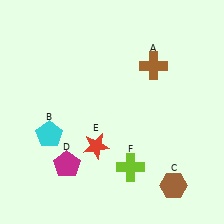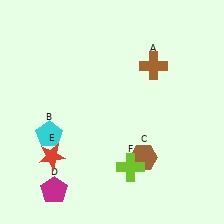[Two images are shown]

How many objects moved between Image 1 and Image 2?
3 objects moved between the two images.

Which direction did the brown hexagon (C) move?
The brown hexagon (C) moved left.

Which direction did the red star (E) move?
The red star (E) moved left.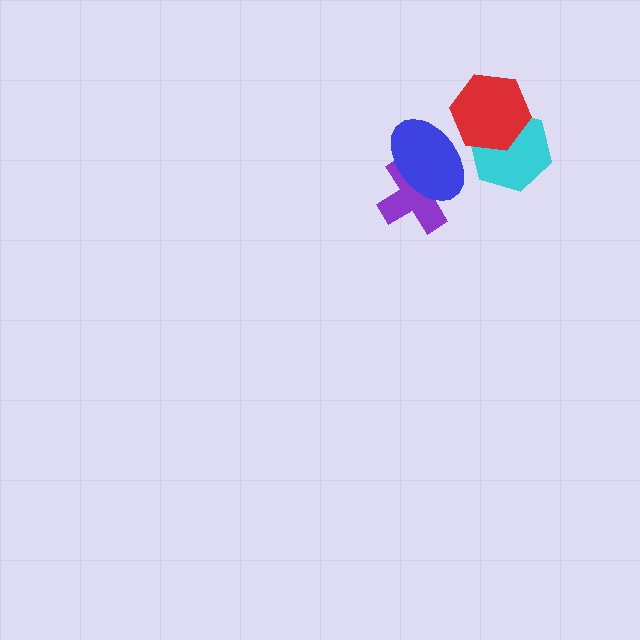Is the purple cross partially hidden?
Yes, it is partially covered by another shape.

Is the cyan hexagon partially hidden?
Yes, it is partially covered by another shape.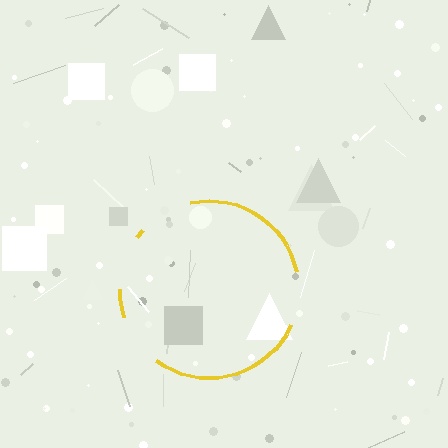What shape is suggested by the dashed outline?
The dashed outline suggests a circle.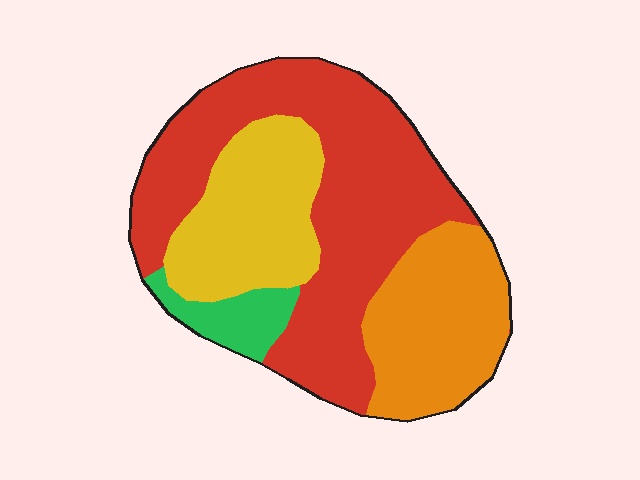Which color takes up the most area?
Red, at roughly 50%.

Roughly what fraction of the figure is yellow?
Yellow takes up about one fifth (1/5) of the figure.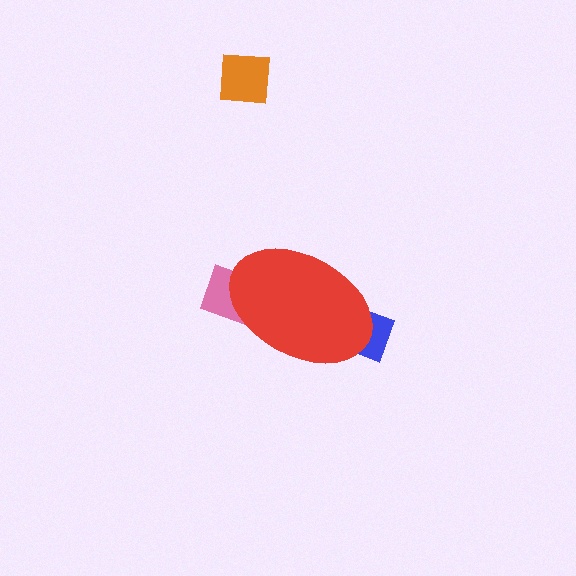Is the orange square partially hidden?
No, the orange square is fully visible.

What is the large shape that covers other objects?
A red ellipse.